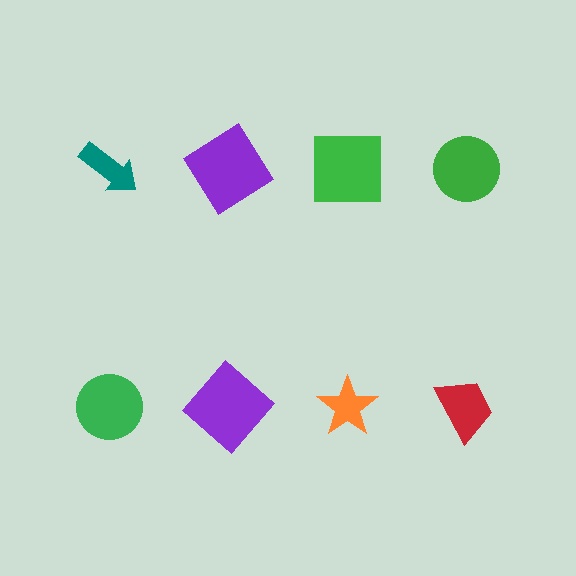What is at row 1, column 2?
A purple diamond.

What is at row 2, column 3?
An orange star.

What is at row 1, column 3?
A green square.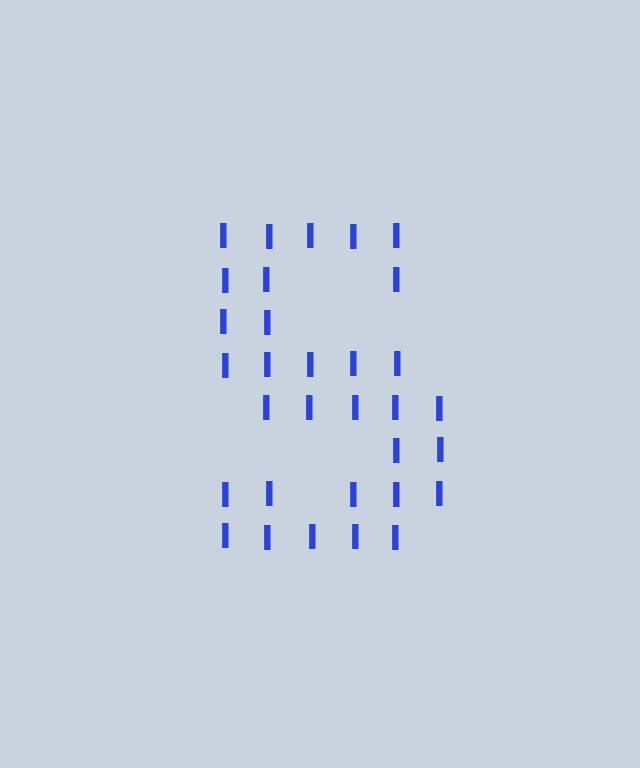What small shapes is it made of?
It is made of small letter I's.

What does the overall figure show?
The overall figure shows the letter S.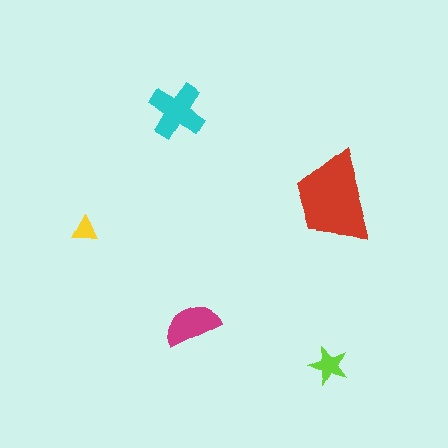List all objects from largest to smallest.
The red trapezoid, the cyan cross, the magenta semicircle, the lime star, the yellow triangle.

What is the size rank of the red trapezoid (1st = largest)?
1st.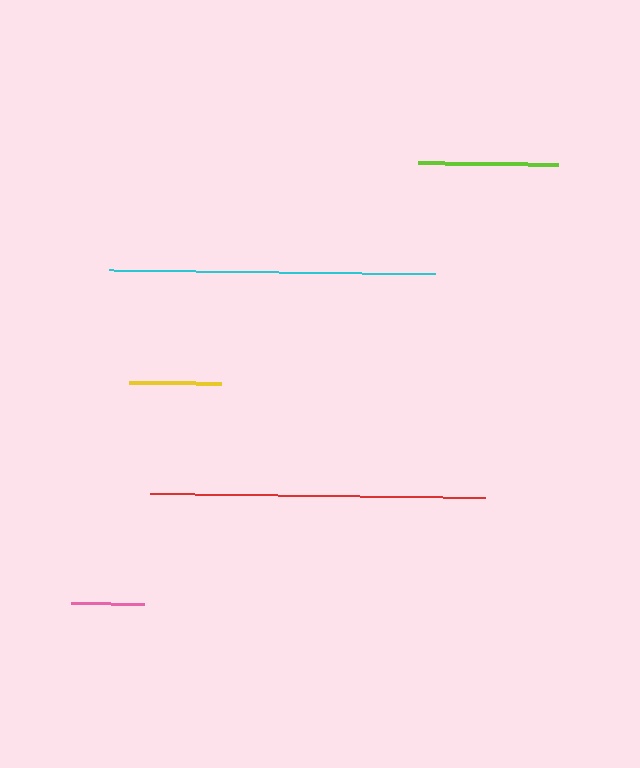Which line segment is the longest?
The red line is the longest at approximately 335 pixels.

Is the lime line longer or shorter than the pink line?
The lime line is longer than the pink line.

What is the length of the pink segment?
The pink segment is approximately 74 pixels long.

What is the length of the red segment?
The red segment is approximately 335 pixels long.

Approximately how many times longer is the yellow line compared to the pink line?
The yellow line is approximately 1.2 times the length of the pink line.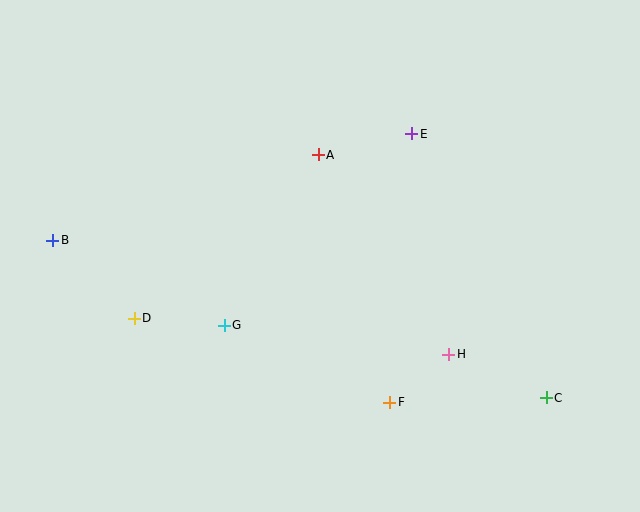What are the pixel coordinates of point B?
Point B is at (53, 240).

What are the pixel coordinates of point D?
Point D is at (134, 318).